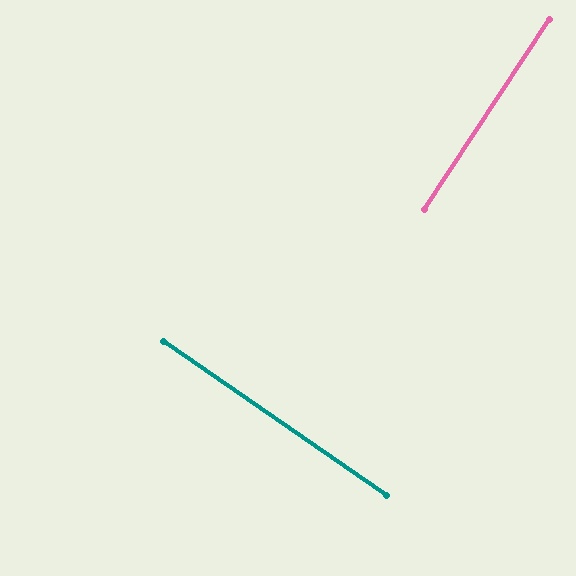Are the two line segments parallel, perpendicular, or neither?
Perpendicular — they meet at approximately 89°.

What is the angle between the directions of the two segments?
Approximately 89 degrees.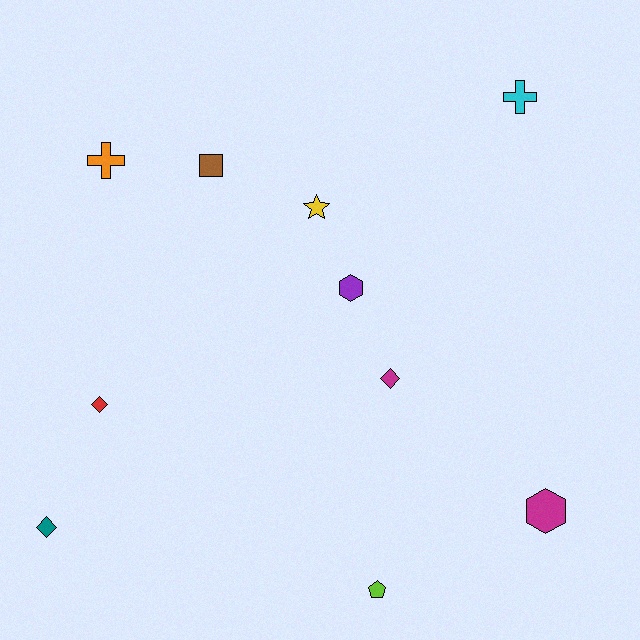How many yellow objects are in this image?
There is 1 yellow object.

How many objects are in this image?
There are 10 objects.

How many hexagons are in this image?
There are 2 hexagons.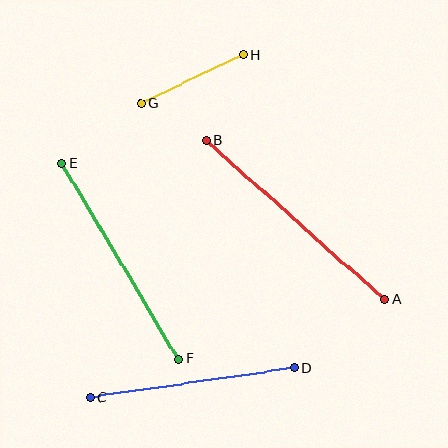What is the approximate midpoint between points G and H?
The midpoint is at approximately (192, 79) pixels.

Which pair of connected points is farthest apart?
Points A and B are farthest apart.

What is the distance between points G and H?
The distance is approximately 113 pixels.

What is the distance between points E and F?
The distance is approximately 228 pixels.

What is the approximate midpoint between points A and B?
The midpoint is at approximately (295, 220) pixels.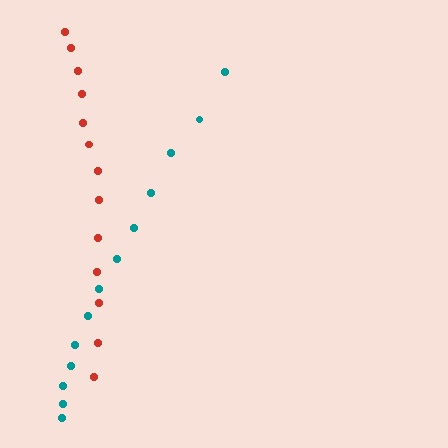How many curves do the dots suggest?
There are 2 distinct paths.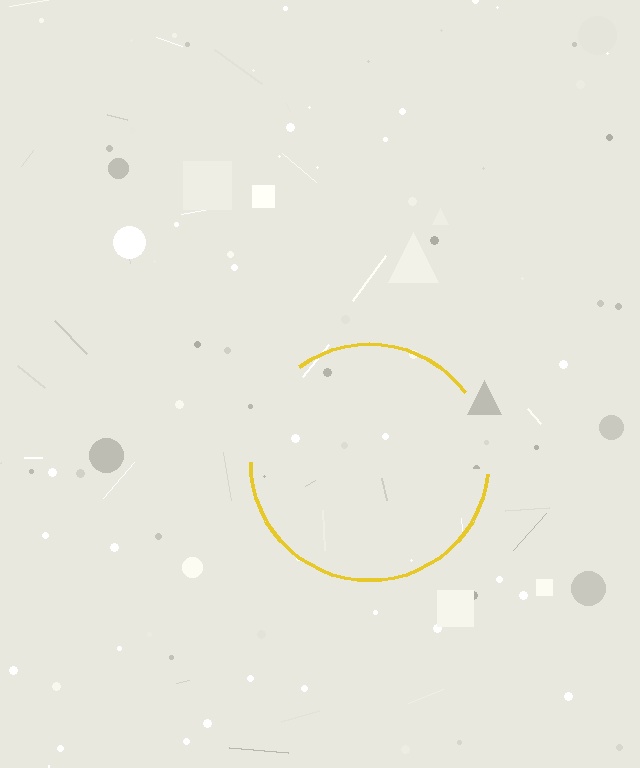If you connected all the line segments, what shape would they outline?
They would outline a circle.